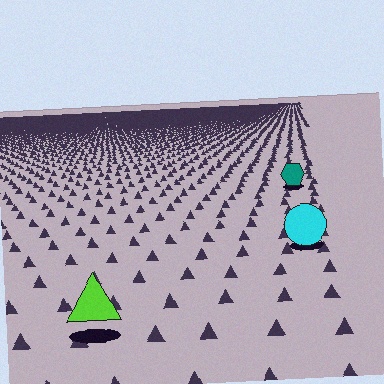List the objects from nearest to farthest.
From nearest to farthest: the lime triangle, the cyan circle, the teal hexagon.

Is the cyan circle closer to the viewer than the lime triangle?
No. The lime triangle is closer — you can tell from the texture gradient: the ground texture is coarser near it.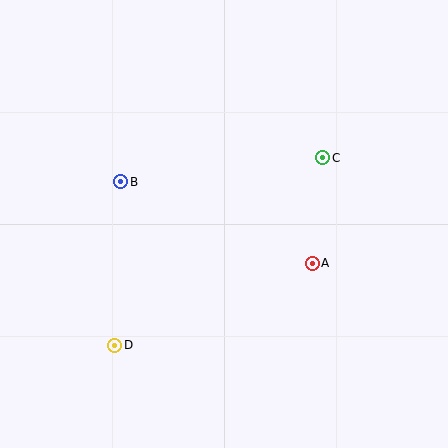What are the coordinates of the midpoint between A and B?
The midpoint between A and B is at (216, 222).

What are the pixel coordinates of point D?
Point D is at (115, 345).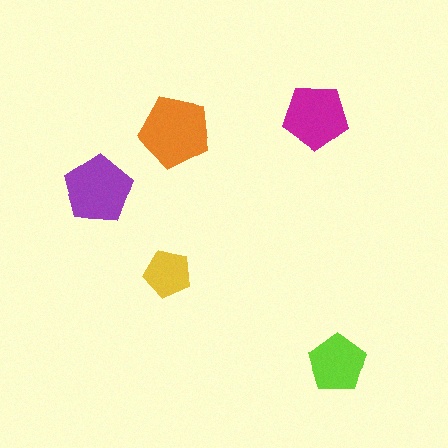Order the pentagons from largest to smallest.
the orange one, the purple one, the magenta one, the lime one, the yellow one.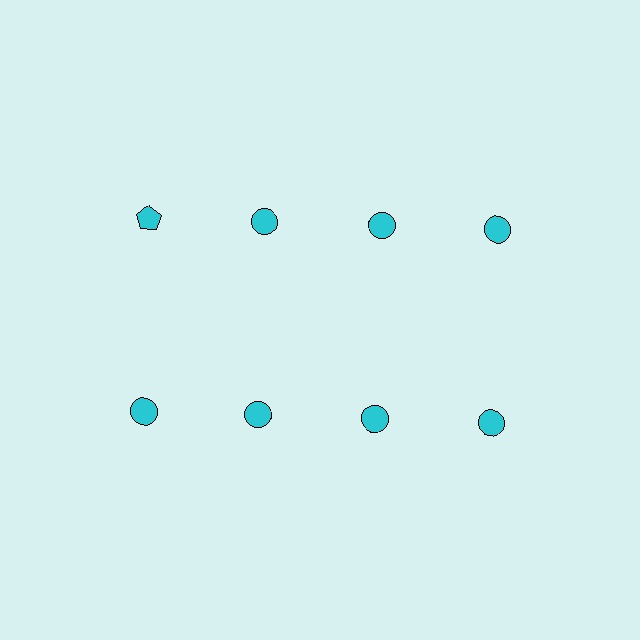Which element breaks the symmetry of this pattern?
The cyan pentagon in the top row, leftmost column breaks the symmetry. All other shapes are cyan circles.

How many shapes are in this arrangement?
There are 8 shapes arranged in a grid pattern.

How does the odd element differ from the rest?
It has a different shape: pentagon instead of circle.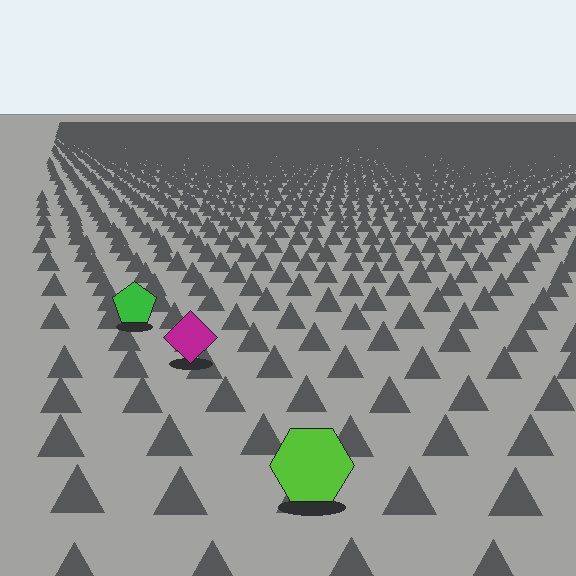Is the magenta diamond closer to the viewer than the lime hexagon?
No. The lime hexagon is closer — you can tell from the texture gradient: the ground texture is coarser near it.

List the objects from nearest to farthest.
From nearest to farthest: the lime hexagon, the magenta diamond, the green pentagon.